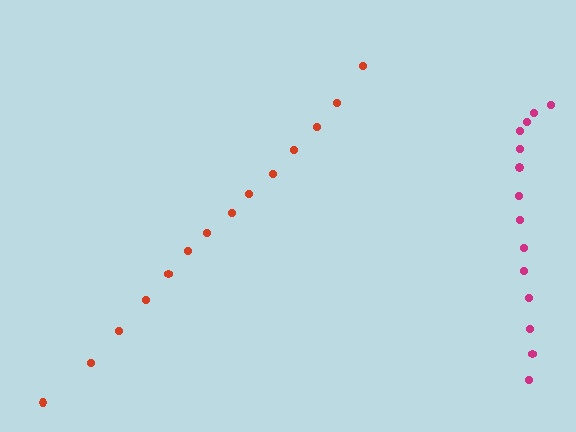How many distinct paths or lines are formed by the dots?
There are 2 distinct paths.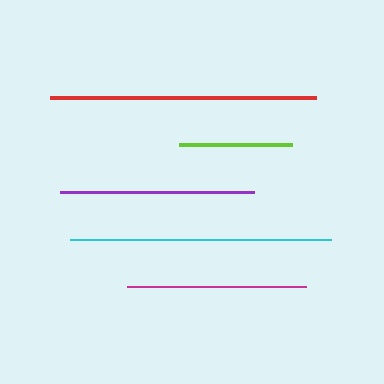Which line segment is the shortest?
The lime line is the shortest at approximately 113 pixels.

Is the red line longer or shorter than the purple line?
The red line is longer than the purple line.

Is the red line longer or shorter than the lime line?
The red line is longer than the lime line.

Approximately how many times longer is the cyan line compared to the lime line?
The cyan line is approximately 2.3 times the length of the lime line.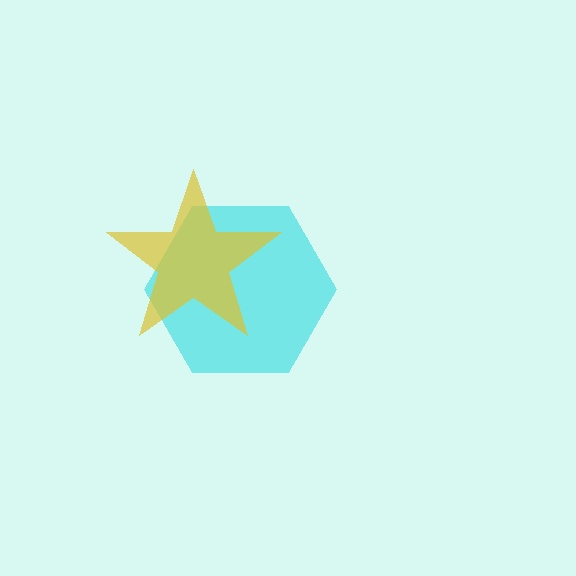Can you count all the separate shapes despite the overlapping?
Yes, there are 2 separate shapes.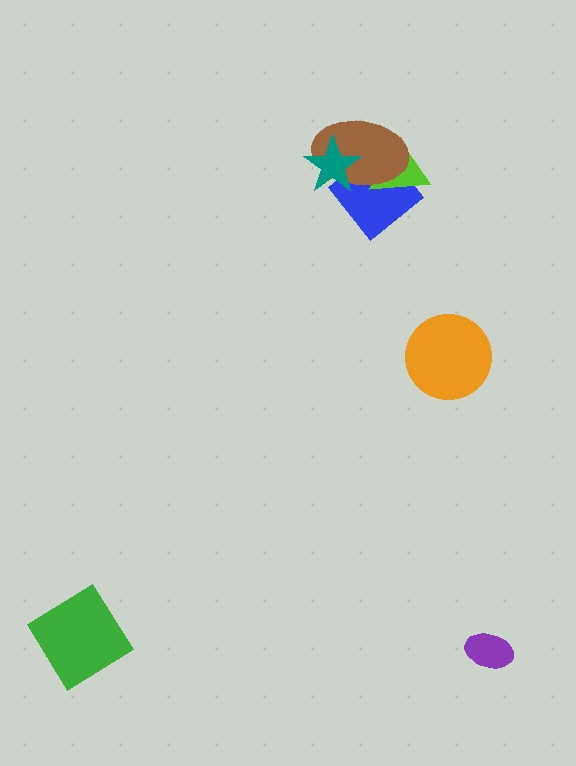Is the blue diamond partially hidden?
Yes, it is partially covered by another shape.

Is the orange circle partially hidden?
No, no other shape covers it.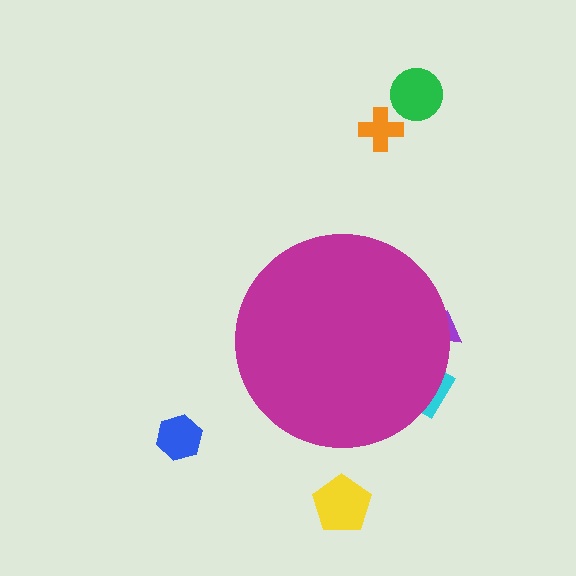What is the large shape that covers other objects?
A magenta circle.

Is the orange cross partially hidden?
No, the orange cross is fully visible.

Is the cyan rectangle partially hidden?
Yes, the cyan rectangle is partially hidden behind the magenta circle.